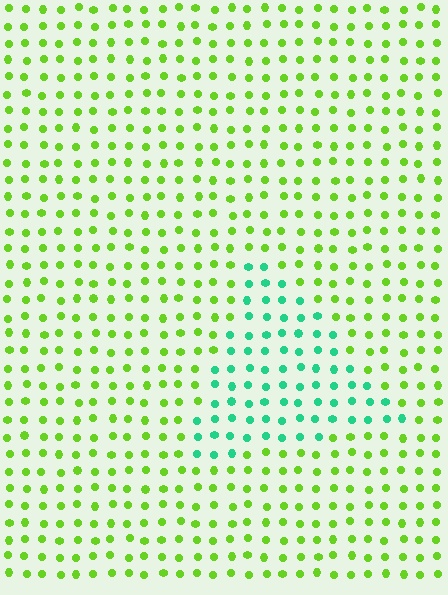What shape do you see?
I see a triangle.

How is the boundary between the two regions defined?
The boundary is defined purely by a slight shift in hue (about 59 degrees). Spacing, size, and orientation are identical on both sides.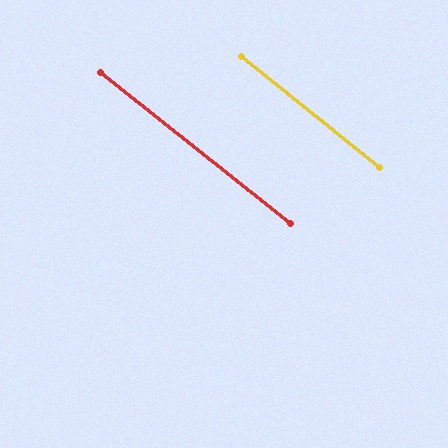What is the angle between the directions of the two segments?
Approximately 0 degrees.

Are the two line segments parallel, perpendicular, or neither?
Parallel — their directions differ by only 0.1°.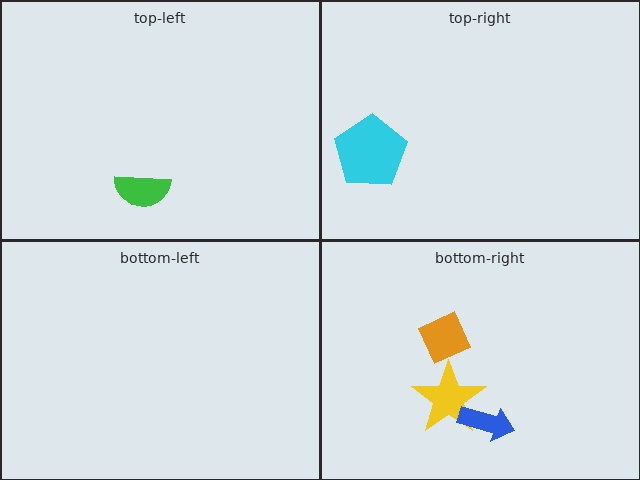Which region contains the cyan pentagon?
The top-right region.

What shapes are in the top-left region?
The green semicircle.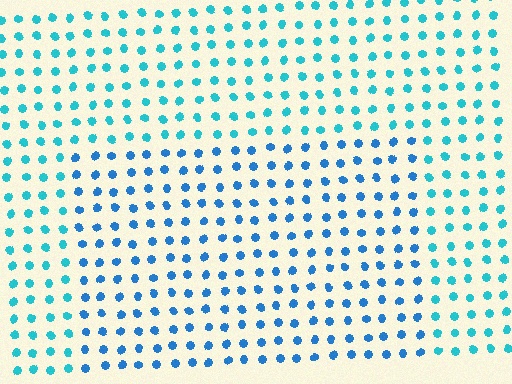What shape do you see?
I see a rectangle.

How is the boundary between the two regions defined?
The boundary is defined purely by a slight shift in hue (about 26 degrees). Spacing, size, and orientation are identical on both sides.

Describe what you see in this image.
The image is filled with small cyan elements in a uniform arrangement. A rectangle-shaped region is visible where the elements are tinted to a slightly different hue, forming a subtle color boundary.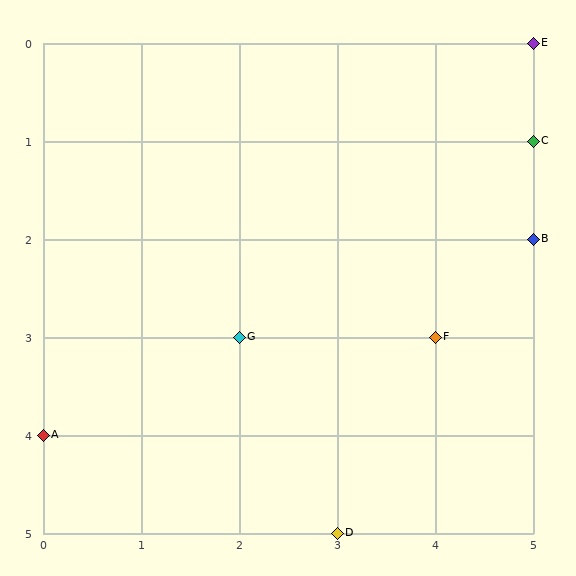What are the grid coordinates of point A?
Point A is at grid coordinates (0, 4).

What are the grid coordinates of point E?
Point E is at grid coordinates (5, 0).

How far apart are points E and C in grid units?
Points E and C are 1 row apart.